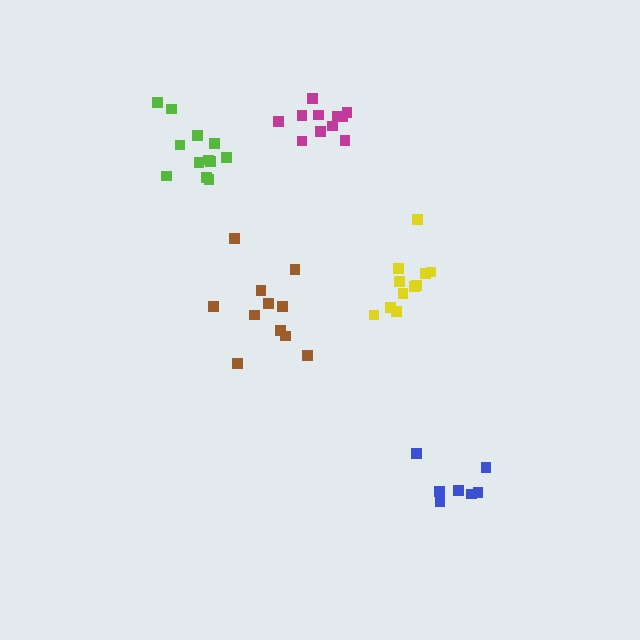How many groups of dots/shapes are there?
There are 5 groups.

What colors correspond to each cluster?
The clusters are colored: blue, brown, lime, magenta, yellow.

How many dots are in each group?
Group 1: 7 dots, Group 2: 11 dots, Group 3: 12 dots, Group 4: 11 dots, Group 5: 11 dots (52 total).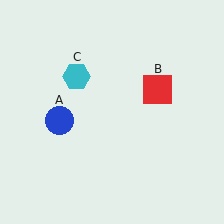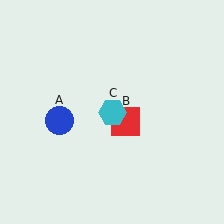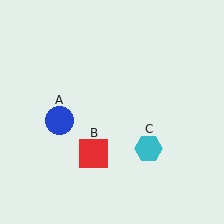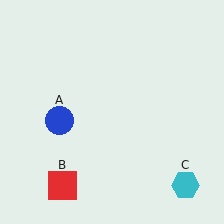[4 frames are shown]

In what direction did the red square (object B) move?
The red square (object B) moved down and to the left.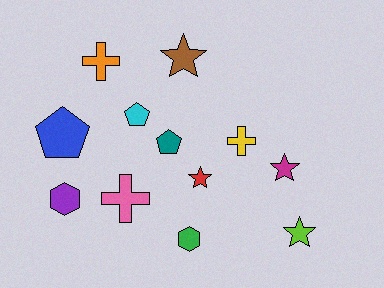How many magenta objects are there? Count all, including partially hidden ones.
There is 1 magenta object.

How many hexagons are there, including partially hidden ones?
There are 2 hexagons.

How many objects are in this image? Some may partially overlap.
There are 12 objects.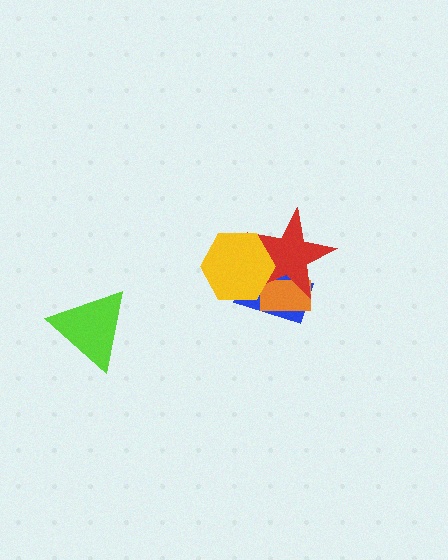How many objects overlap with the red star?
3 objects overlap with the red star.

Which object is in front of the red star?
The yellow hexagon is in front of the red star.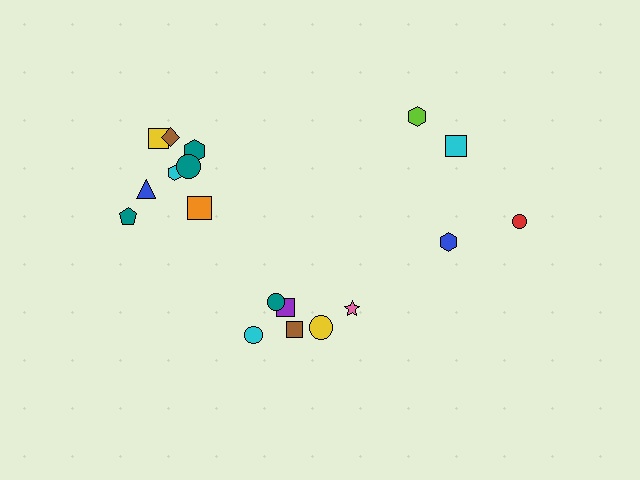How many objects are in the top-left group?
There are 8 objects.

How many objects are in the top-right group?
There are 4 objects.